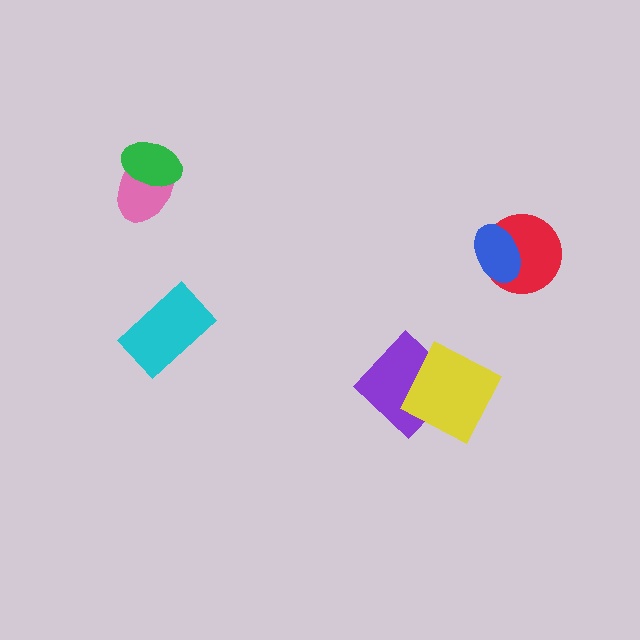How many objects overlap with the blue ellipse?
1 object overlaps with the blue ellipse.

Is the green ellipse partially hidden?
No, no other shape covers it.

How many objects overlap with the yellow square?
1 object overlaps with the yellow square.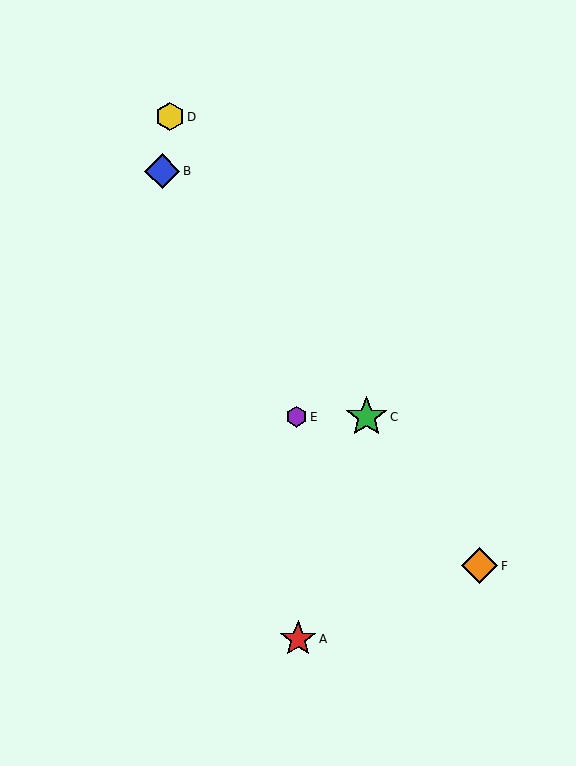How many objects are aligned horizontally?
2 objects (C, E) are aligned horizontally.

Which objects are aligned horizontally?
Objects C, E are aligned horizontally.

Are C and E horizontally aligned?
Yes, both are at y≈417.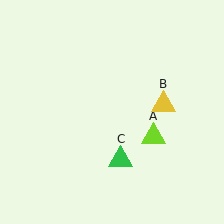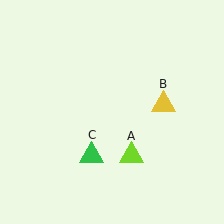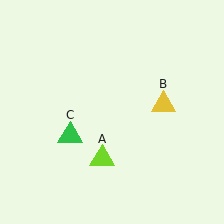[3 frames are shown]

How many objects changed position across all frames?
2 objects changed position: lime triangle (object A), green triangle (object C).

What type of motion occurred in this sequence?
The lime triangle (object A), green triangle (object C) rotated clockwise around the center of the scene.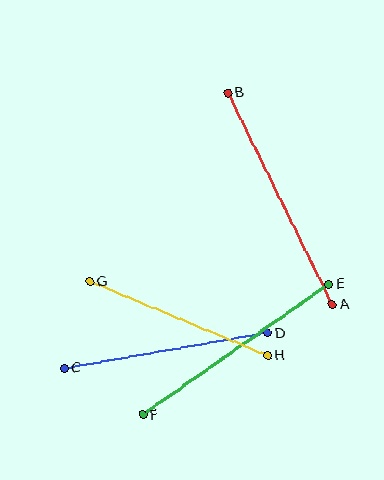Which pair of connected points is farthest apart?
Points A and B are farthest apart.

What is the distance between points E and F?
The distance is approximately 227 pixels.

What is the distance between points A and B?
The distance is approximately 236 pixels.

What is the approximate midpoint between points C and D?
The midpoint is at approximately (166, 350) pixels.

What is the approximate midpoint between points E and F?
The midpoint is at approximately (236, 349) pixels.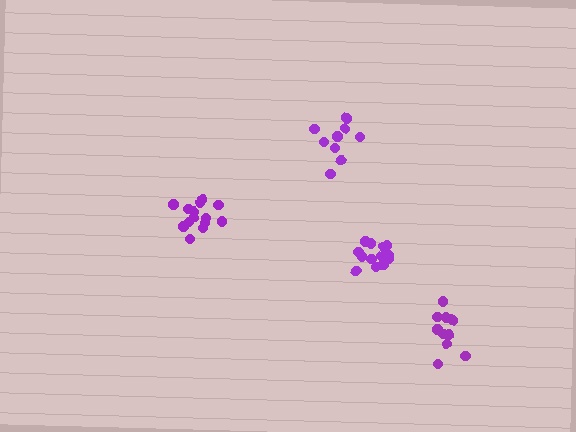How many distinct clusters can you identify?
There are 4 distinct clusters.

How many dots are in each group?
Group 1: 14 dots, Group 2: 13 dots, Group 3: 10 dots, Group 4: 9 dots (46 total).